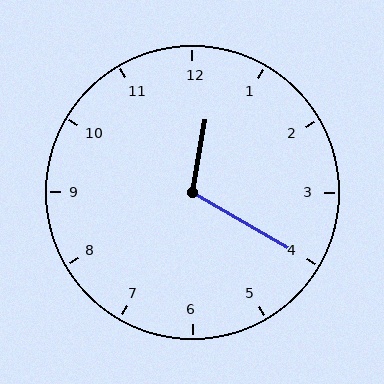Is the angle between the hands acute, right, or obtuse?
It is obtuse.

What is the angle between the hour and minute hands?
Approximately 110 degrees.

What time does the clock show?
12:20.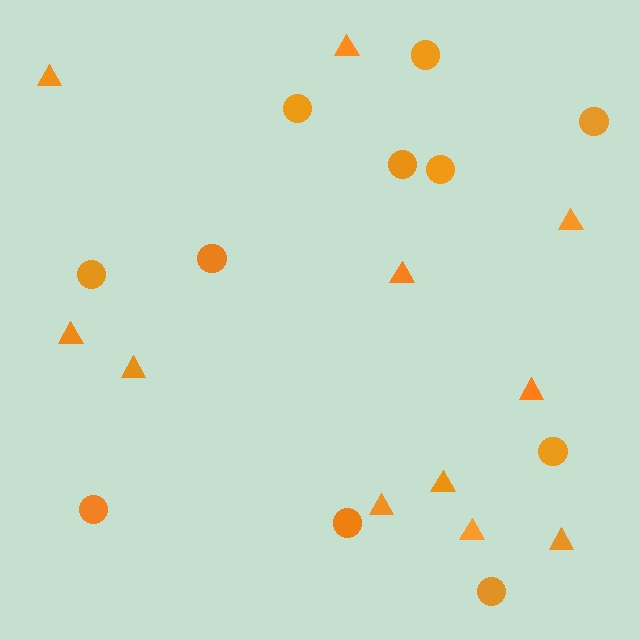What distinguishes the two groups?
There are 2 groups: one group of circles (11) and one group of triangles (11).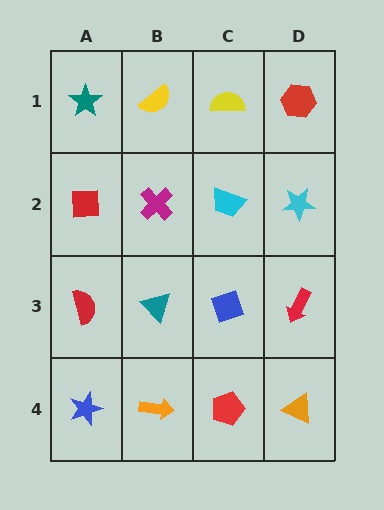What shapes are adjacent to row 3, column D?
A cyan star (row 2, column D), an orange triangle (row 4, column D), a blue diamond (row 3, column C).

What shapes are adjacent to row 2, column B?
A yellow semicircle (row 1, column B), a teal triangle (row 3, column B), a red square (row 2, column A), a cyan trapezoid (row 2, column C).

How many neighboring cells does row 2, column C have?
4.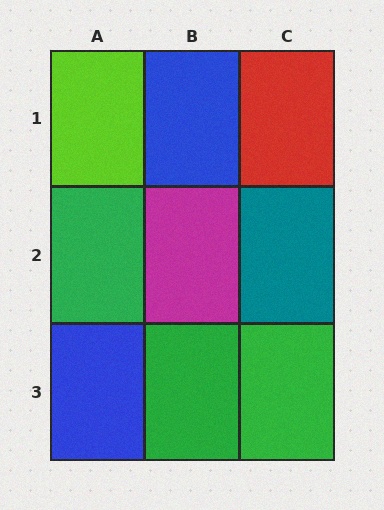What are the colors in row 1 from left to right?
Lime, blue, red.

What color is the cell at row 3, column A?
Blue.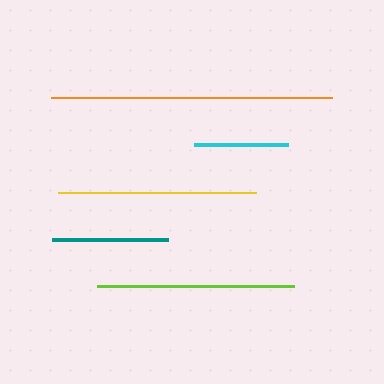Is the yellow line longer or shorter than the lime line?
The yellow line is longer than the lime line.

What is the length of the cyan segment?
The cyan segment is approximately 95 pixels long.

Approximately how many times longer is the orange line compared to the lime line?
The orange line is approximately 1.4 times the length of the lime line.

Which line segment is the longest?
The orange line is the longest at approximately 281 pixels.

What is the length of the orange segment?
The orange segment is approximately 281 pixels long.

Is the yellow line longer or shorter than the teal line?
The yellow line is longer than the teal line.